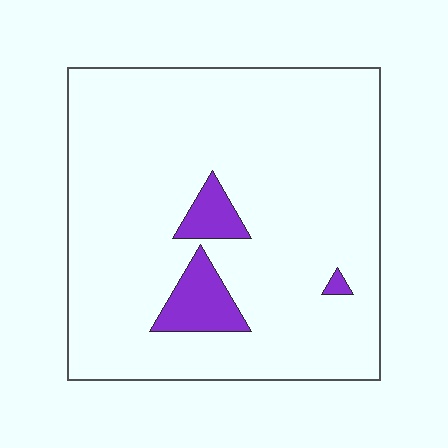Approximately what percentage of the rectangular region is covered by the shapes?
Approximately 10%.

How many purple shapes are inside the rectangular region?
3.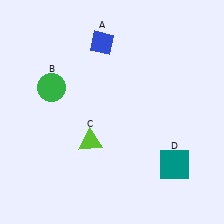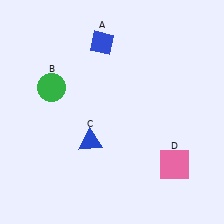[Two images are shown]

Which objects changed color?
C changed from lime to blue. D changed from teal to pink.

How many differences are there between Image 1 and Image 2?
There are 2 differences between the two images.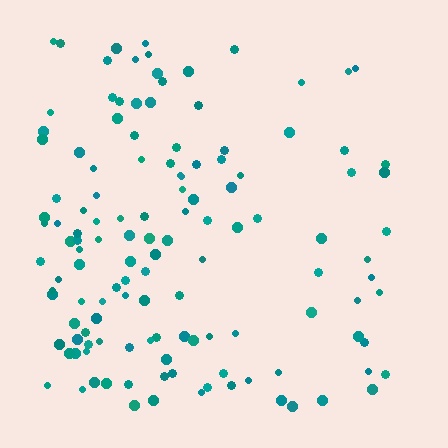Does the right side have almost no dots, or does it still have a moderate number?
Still a moderate number, just noticeably fewer than the left.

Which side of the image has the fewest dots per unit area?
The right.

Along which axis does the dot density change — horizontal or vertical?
Horizontal.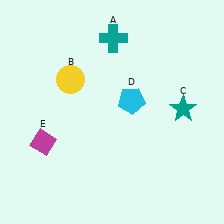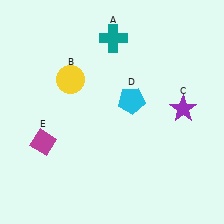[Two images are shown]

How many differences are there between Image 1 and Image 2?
There is 1 difference between the two images.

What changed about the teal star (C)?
In Image 1, C is teal. In Image 2, it changed to purple.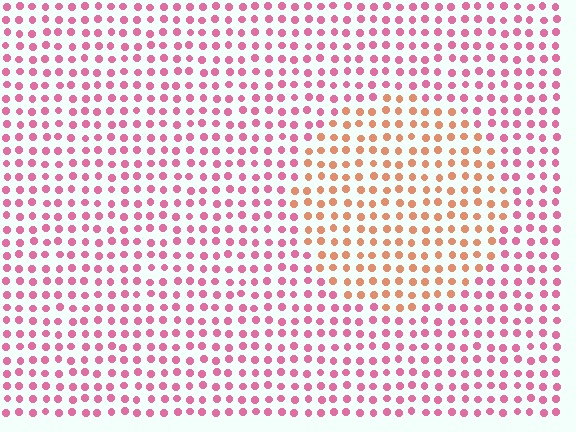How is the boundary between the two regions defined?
The boundary is defined purely by a slight shift in hue (about 44 degrees). Spacing, size, and orientation are identical on both sides.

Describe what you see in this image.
The image is filled with small pink elements in a uniform arrangement. A circle-shaped region is visible where the elements are tinted to a slightly different hue, forming a subtle color boundary.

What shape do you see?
I see a circle.